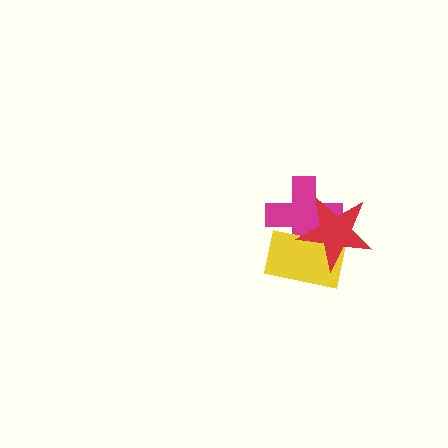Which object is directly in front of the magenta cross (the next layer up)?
The yellow rectangle is directly in front of the magenta cross.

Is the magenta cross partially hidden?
Yes, it is partially covered by another shape.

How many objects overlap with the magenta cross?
2 objects overlap with the magenta cross.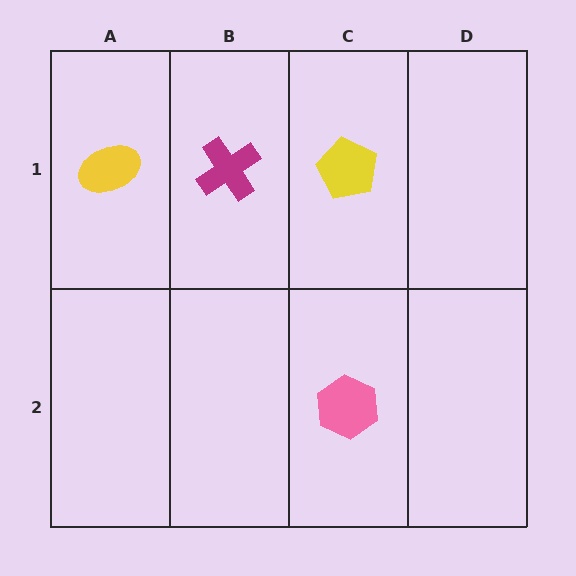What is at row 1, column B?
A magenta cross.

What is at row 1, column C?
A yellow pentagon.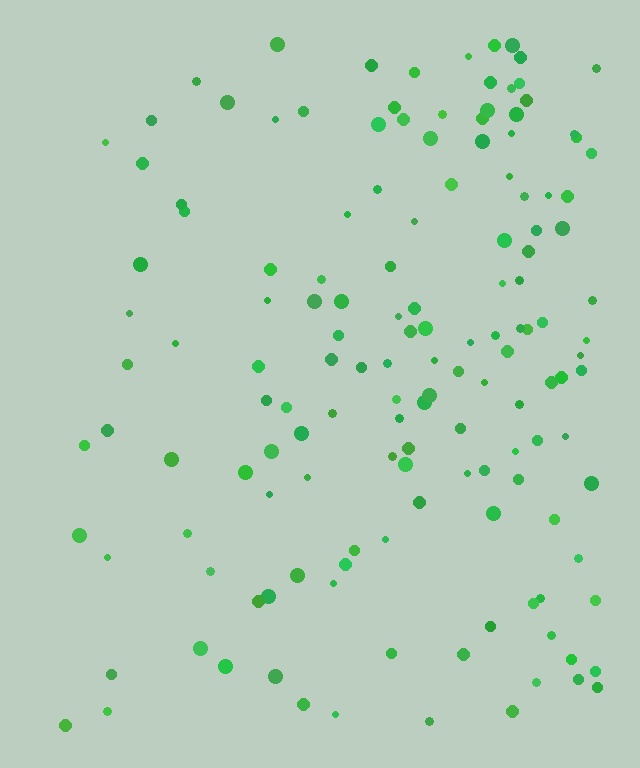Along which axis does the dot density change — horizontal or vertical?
Horizontal.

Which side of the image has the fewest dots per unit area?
The left.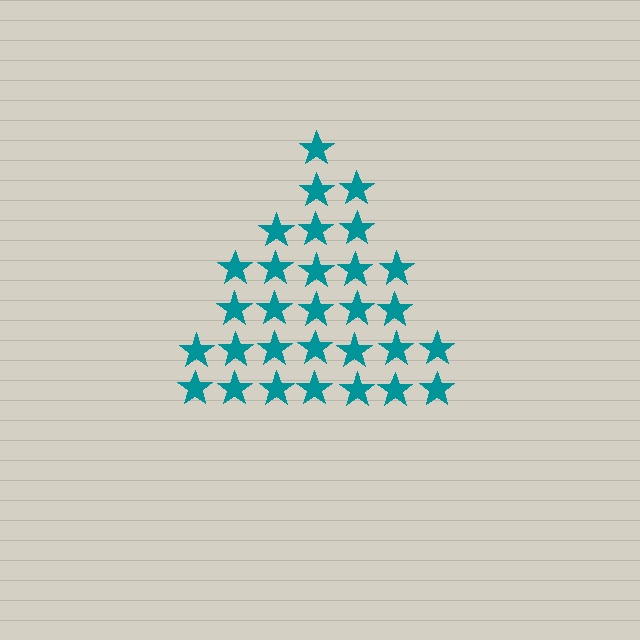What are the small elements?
The small elements are stars.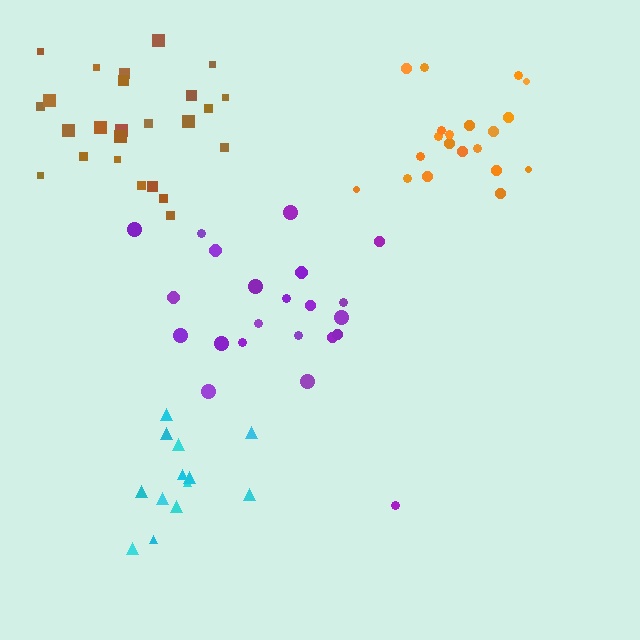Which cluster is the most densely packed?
Orange.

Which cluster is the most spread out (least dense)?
Cyan.